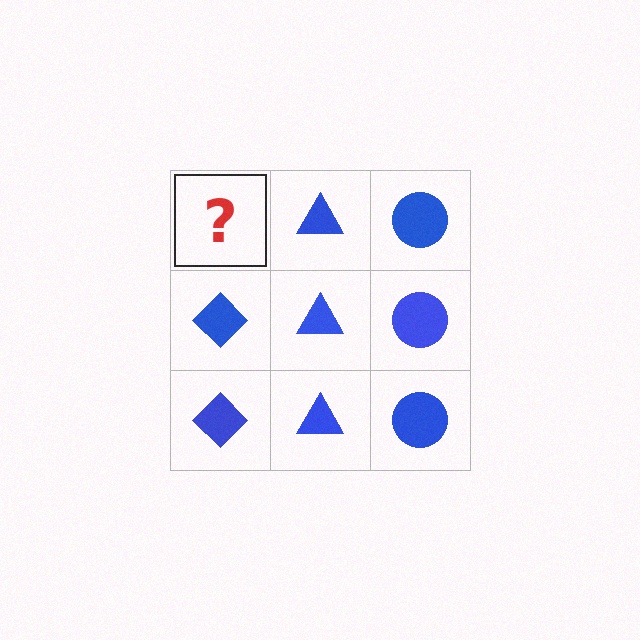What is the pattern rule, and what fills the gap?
The rule is that each column has a consistent shape. The gap should be filled with a blue diamond.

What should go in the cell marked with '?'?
The missing cell should contain a blue diamond.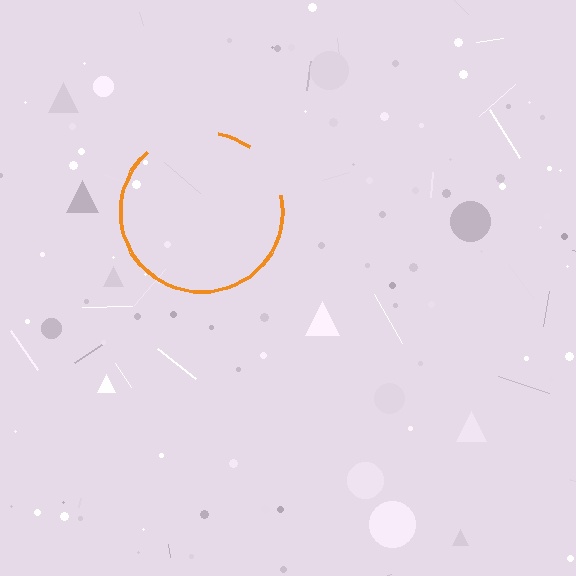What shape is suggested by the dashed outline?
The dashed outline suggests a circle.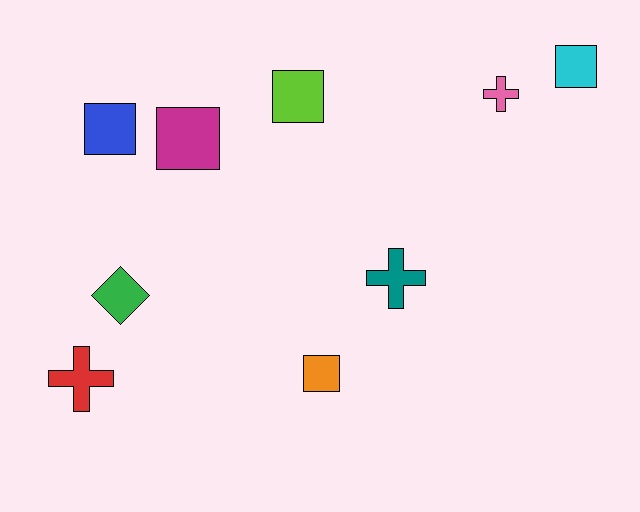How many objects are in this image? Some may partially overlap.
There are 9 objects.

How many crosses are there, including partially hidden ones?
There are 3 crosses.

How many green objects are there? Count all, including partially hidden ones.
There is 1 green object.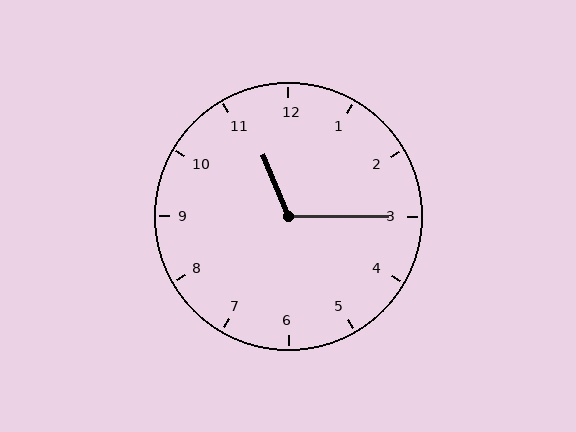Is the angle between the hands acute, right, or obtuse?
It is obtuse.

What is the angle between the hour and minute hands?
Approximately 112 degrees.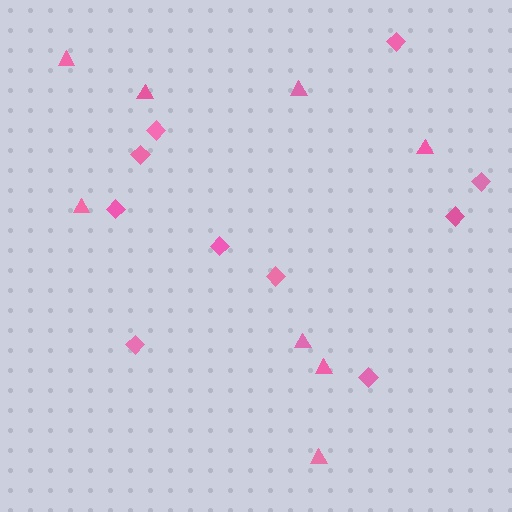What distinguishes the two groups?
There are 2 groups: one group of diamonds (10) and one group of triangles (8).